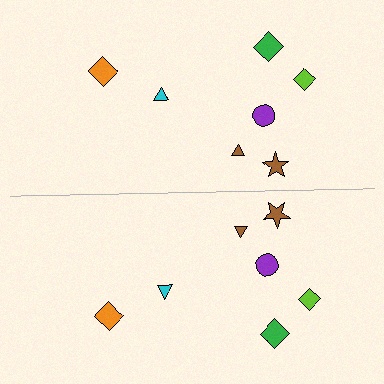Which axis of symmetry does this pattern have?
The pattern has a horizontal axis of symmetry running through the center of the image.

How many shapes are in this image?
There are 14 shapes in this image.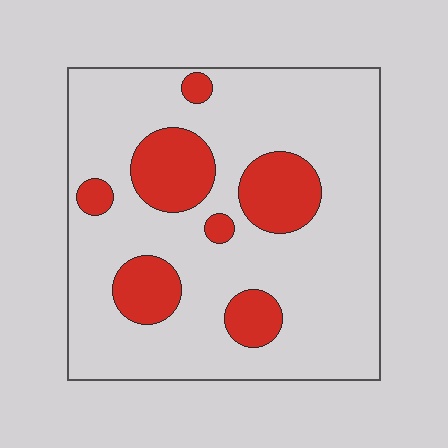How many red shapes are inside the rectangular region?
7.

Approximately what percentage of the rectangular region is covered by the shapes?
Approximately 20%.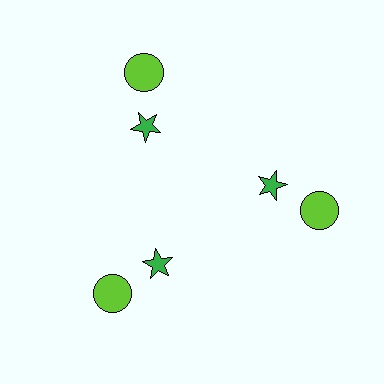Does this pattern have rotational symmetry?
Yes, this pattern has 3-fold rotational symmetry. It looks the same after rotating 120 degrees around the center.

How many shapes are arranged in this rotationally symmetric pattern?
There are 6 shapes, arranged in 3 groups of 2.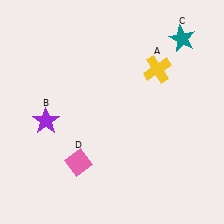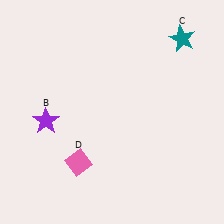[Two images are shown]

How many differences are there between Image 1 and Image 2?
There is 1 difference between the two images.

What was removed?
The yellow cross (A) was removed in Image 2.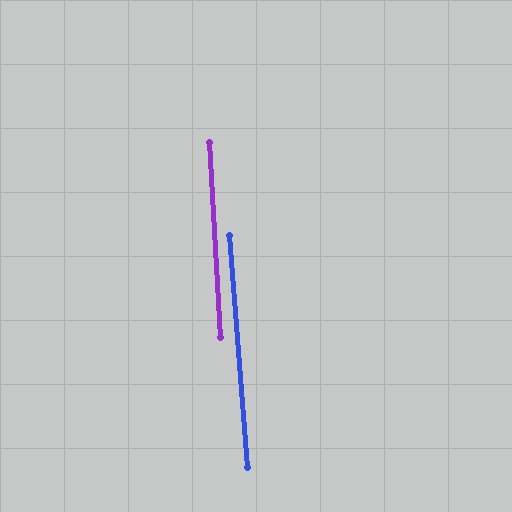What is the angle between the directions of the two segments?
Approximately 2 degrees.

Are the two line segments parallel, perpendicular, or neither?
Parallel — their directions differ by only 1.5°.